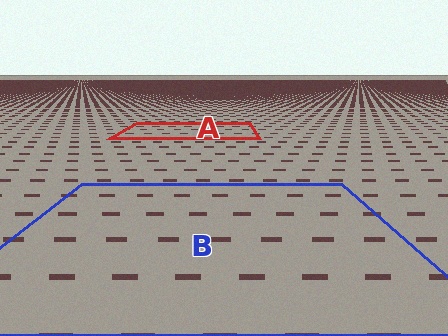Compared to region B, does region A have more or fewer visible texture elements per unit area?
Region A has more texture elements per unit area — they are packed more densely because it is farther away.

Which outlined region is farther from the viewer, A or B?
Region A is farther from the viewer — the texture elements inside it appear smaller and more densely packed.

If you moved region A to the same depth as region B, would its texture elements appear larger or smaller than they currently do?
They would appear larger. At a closer depth, the same texture elements are projected at a bigger on-screen size.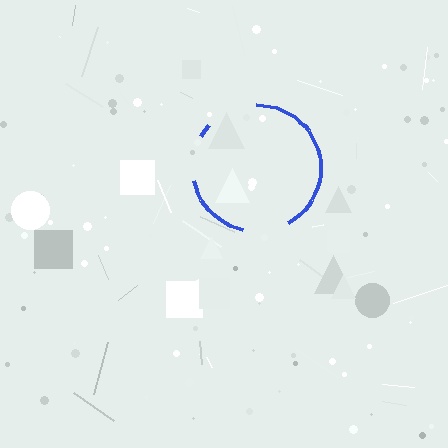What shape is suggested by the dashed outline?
The dashed outline suggests a circle.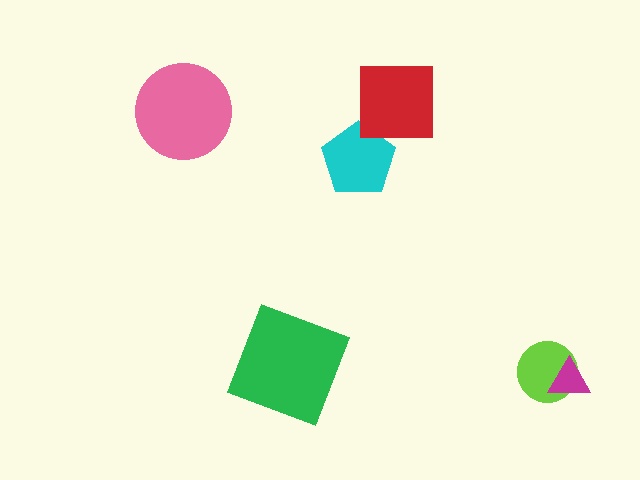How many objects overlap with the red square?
0 objects overlap with the red square.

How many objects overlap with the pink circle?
0 objects overlap with the pink circle.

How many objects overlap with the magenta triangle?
1 object overlaps with the magenta triangle.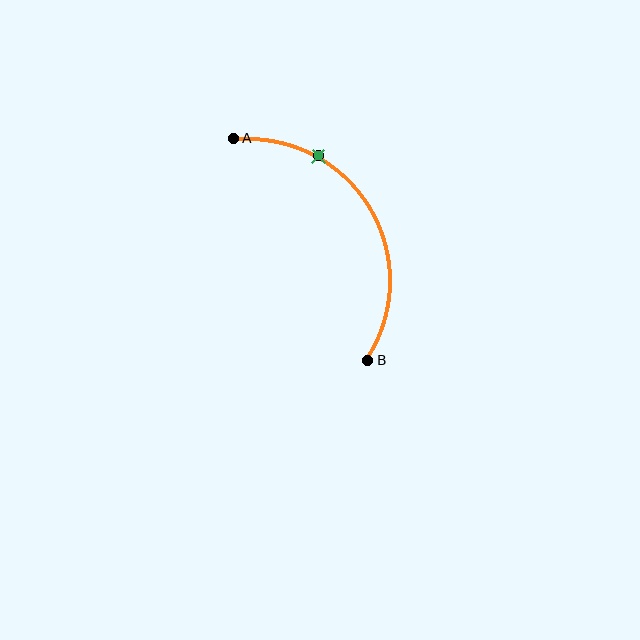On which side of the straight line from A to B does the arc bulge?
The arc bulges to the right of the straight line connecting A and B.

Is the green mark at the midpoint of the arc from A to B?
No. The green mark lies on the arc but is closer to endpoint A. The arc midpoint would be at the point on the curve equidistant along the arc from both A and B.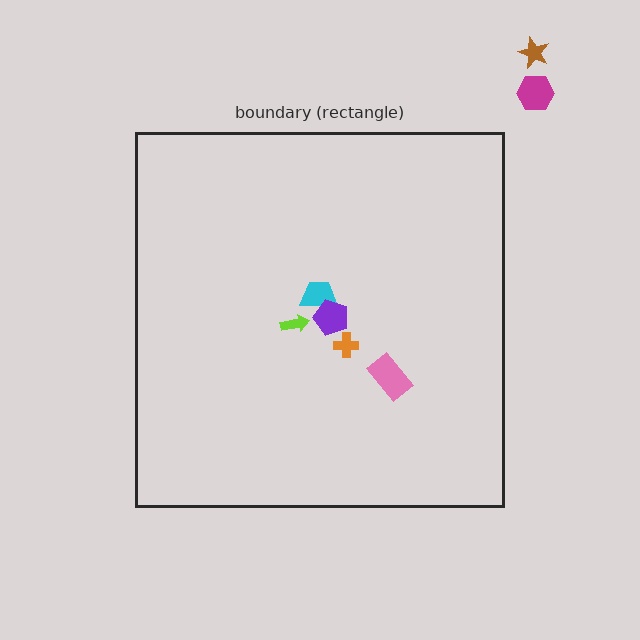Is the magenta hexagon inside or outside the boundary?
Outside.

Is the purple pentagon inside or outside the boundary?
Inside.